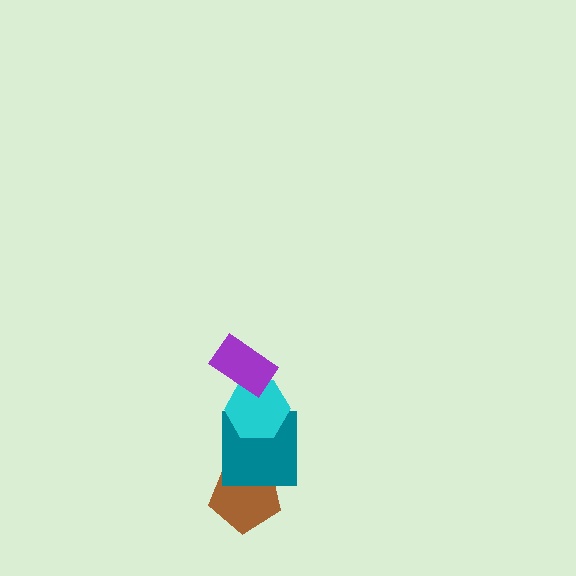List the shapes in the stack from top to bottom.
From top to bottom: the purple rectangle, the cyan hexagon, the teal square, the brown pentagon.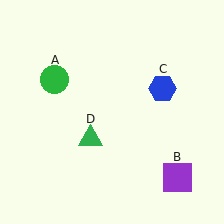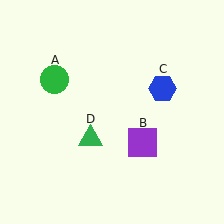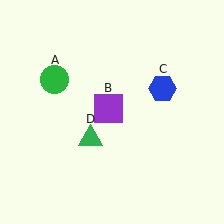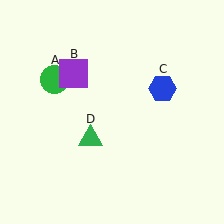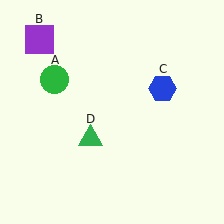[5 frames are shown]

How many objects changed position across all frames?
1 object changed position: purple square (object B).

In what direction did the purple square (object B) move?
The purple square (object B) moved up and to the left.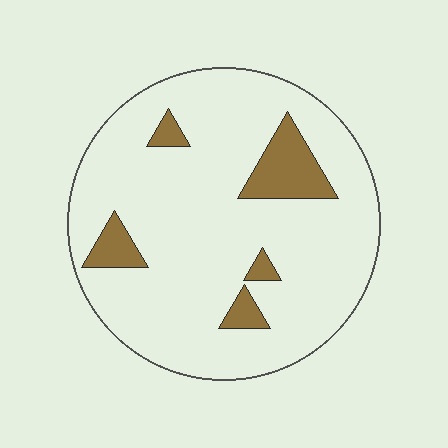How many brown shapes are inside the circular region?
5.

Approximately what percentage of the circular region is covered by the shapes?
Approximately 10%.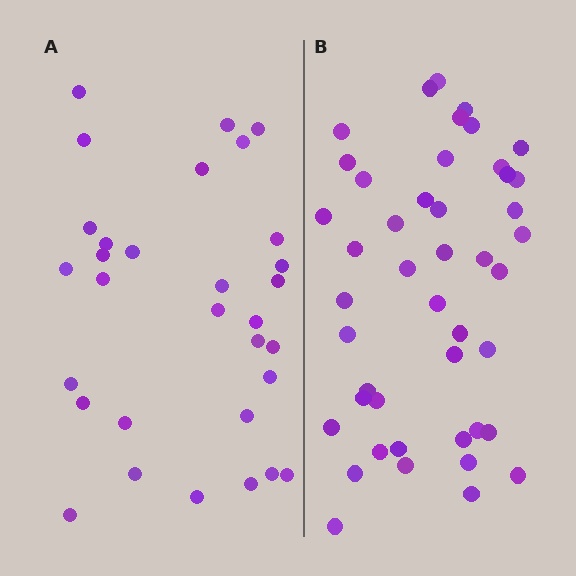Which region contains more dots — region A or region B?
Region B (the right region) has more dots.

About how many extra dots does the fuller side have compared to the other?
Region B has approximately 15 more dots than region A.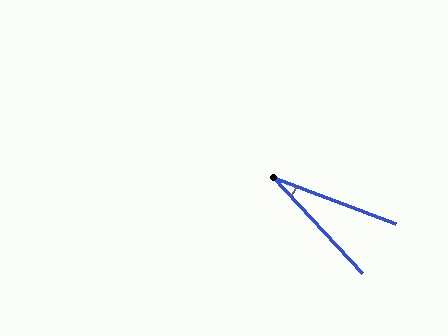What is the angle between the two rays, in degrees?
Approximately 27 degrees.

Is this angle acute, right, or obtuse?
It is acute.